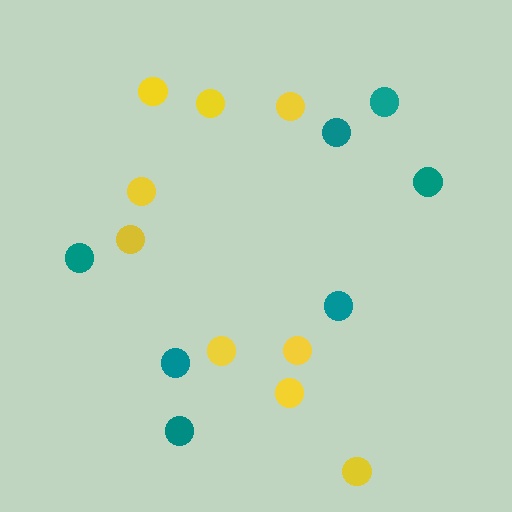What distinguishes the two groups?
There are 2 groups: one group of teal circles (7) and one group of yellow circles (9).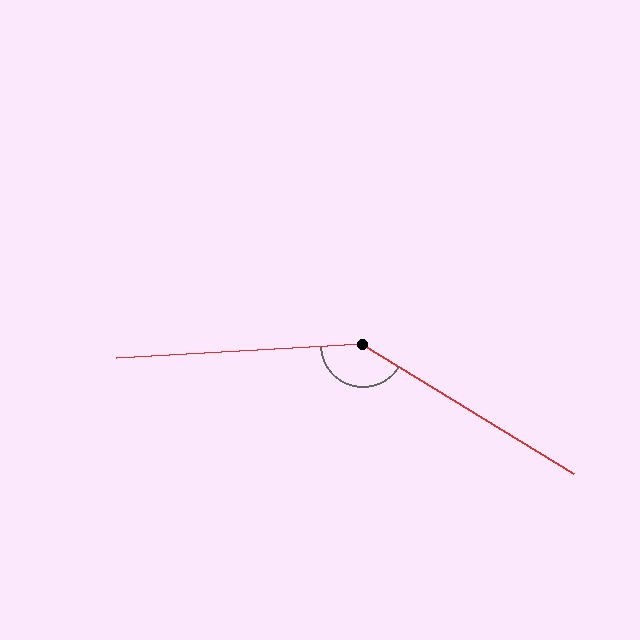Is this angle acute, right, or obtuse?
It is obtuse.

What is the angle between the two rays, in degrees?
Approximately 146 degrees.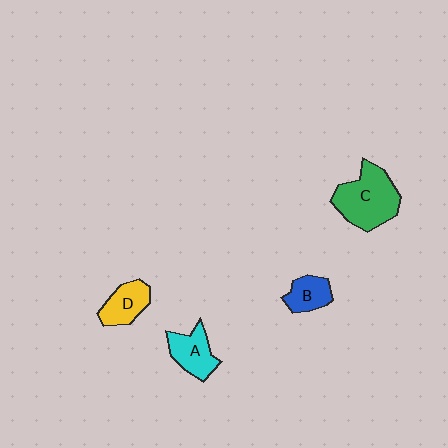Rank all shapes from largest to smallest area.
From largest to smallest: C (green), A (cyan), D (yellow), B (blue).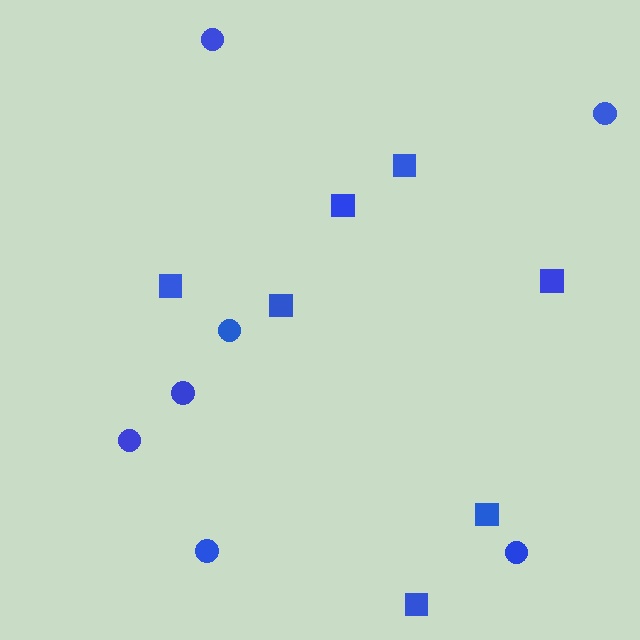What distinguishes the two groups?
There are 2 groups: one group of circles (7) and one group of squares (7).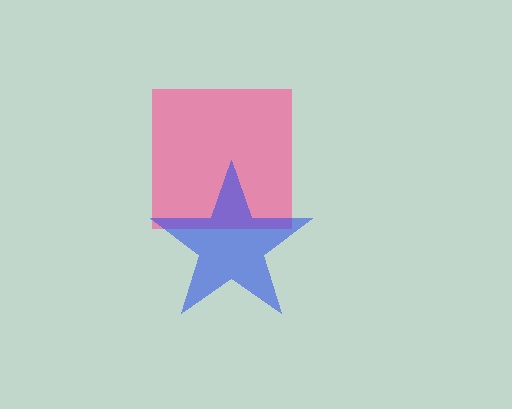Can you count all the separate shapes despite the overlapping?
Yes, there are 2 separate shapes.